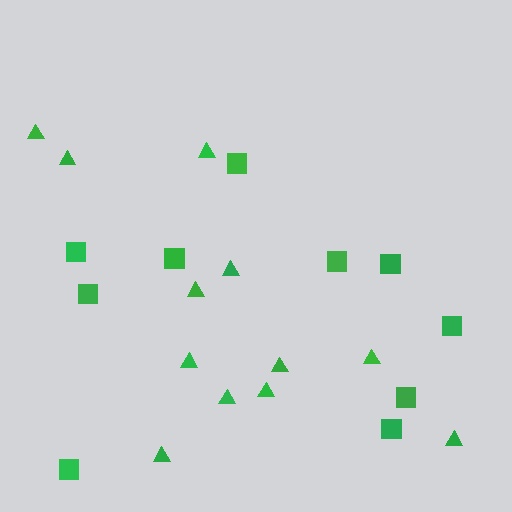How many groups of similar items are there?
There are 2 groups: one group of triangles (12) and one group of squares (10).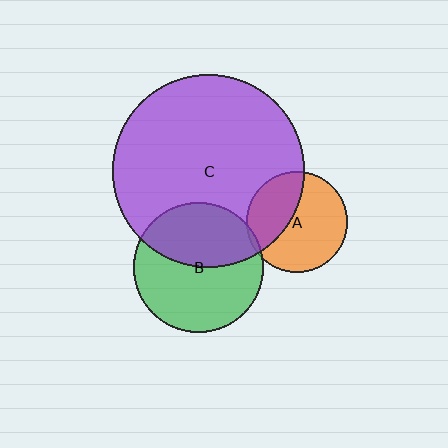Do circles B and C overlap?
Yes.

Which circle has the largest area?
Circle C (purple).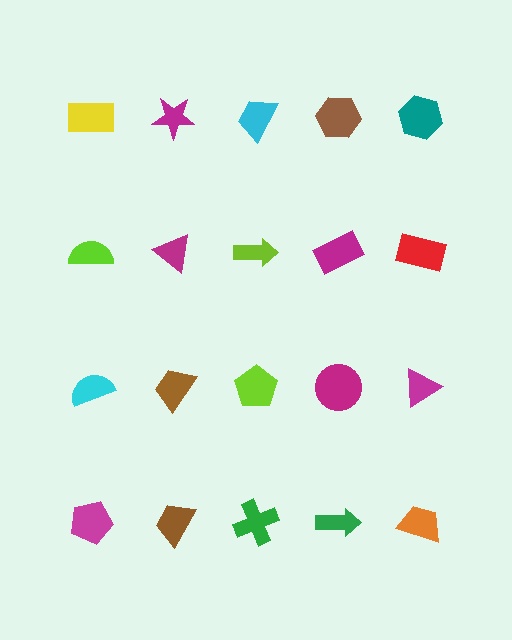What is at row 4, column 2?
A brown trapezoid.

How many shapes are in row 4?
5 shapes.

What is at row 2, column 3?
A lime arrow.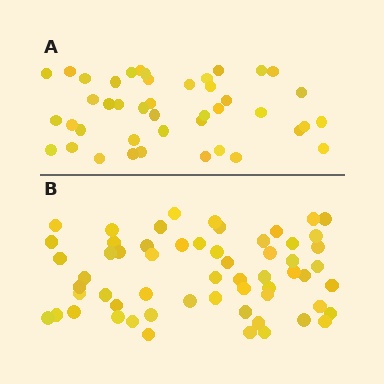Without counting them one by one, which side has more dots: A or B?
Region B (the bottom region) has more dots.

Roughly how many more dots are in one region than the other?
Region B has approximately 15 more dots than region A.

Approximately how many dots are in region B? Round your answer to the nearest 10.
About 60 dots. (The exact count is 59, which rounds to 60.)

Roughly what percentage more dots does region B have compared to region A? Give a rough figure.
About 35% more.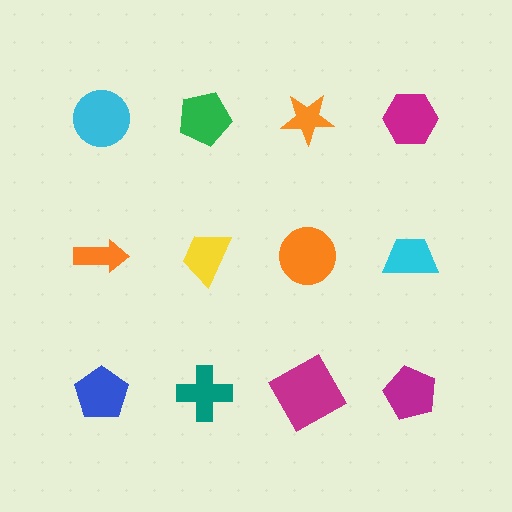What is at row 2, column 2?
A yellow trapezoid.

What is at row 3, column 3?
A magenta square.